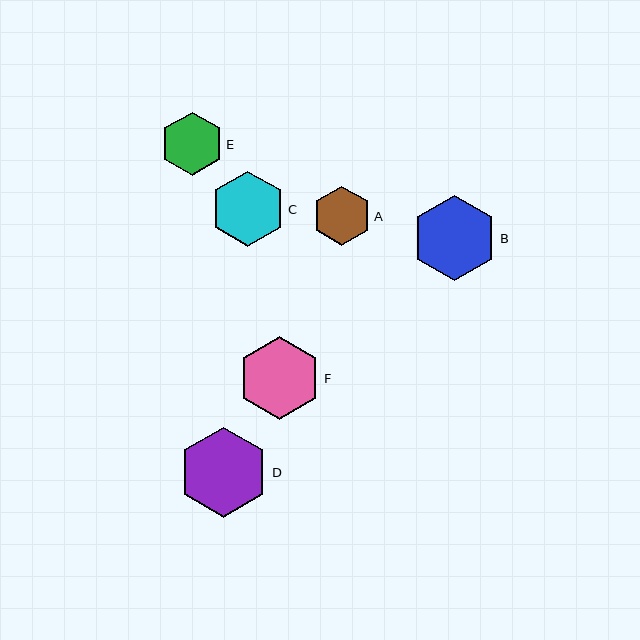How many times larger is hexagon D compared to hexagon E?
Hexagon D is approximately 1.4 times the size of hexagon E.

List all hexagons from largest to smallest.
From largest to smallest: D, B, F, C, E, A.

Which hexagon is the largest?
Hexagon D is the largest with a size of approximately 90 pixels.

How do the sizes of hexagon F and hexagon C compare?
Hexagon F and hexagon C are approximately the same size.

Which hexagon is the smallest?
Hexagon A is the smallest with a size of approximately 59 pixels.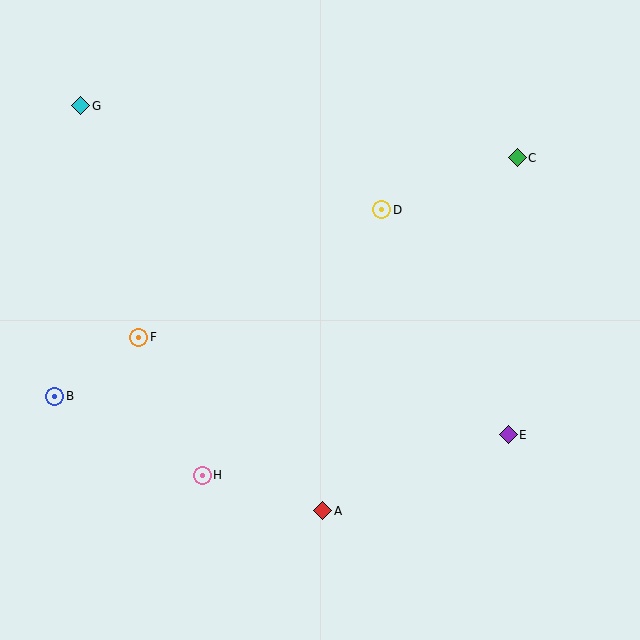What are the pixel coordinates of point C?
Point C is at (517, 158).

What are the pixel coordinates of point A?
Point A is at (323, 511).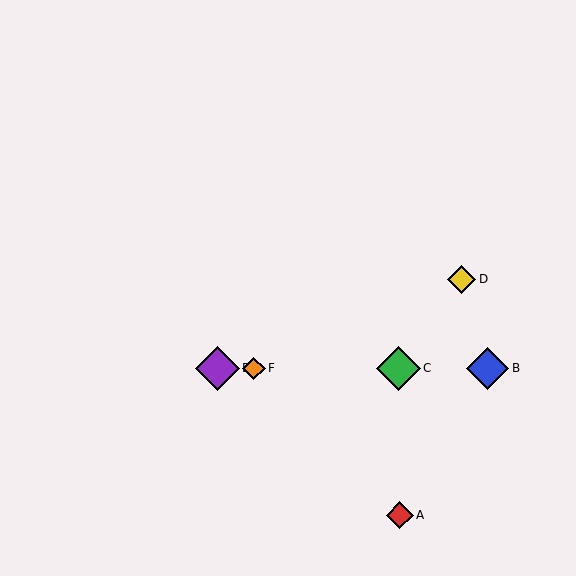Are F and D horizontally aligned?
No, F is at y≈368 and D is at y≈279.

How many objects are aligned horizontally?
4 objects (B, C, E, F) are aligned horizontally.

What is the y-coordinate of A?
Object A is at y≈515.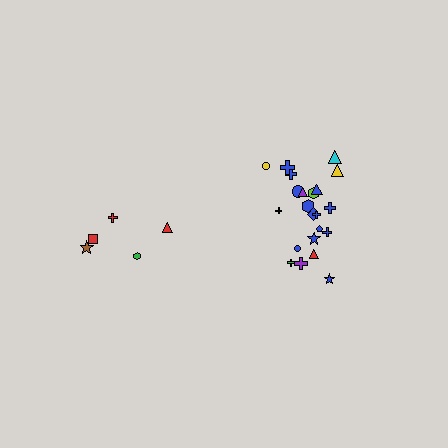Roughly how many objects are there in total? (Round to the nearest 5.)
Roughly 25 objects in total.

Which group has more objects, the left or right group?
The right group.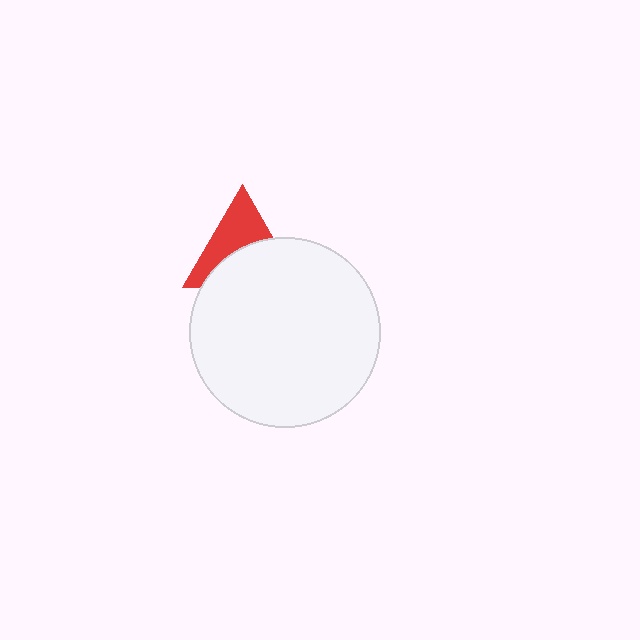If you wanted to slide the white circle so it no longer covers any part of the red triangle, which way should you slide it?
Slide it down — that is the most direct way to separate the two shapes.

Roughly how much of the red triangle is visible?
About half of it is visible (roughly 49%).